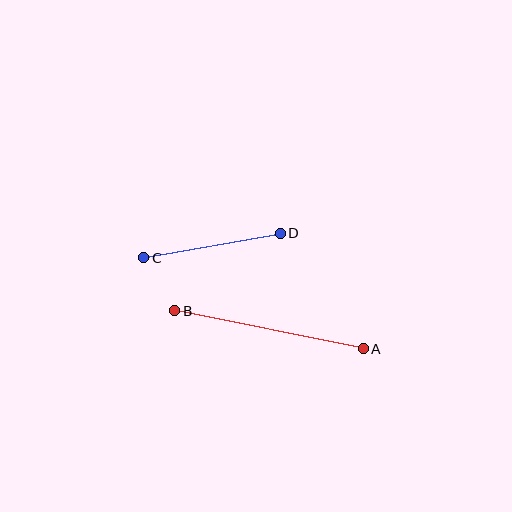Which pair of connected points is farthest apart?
Points A and B are farthest apart.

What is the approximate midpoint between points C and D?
The midpoint is at approximately (212, 245) pixels.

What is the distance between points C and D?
The distance is approximately 139 pixels.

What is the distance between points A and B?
The distance is approximately 192 pixels.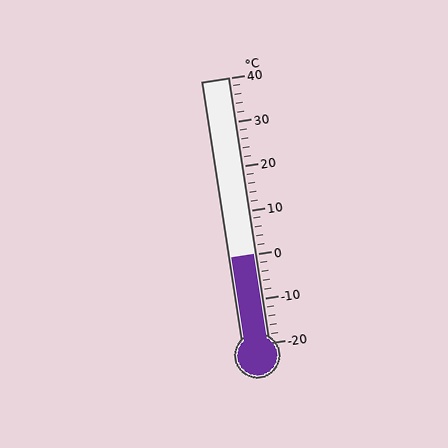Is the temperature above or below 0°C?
The temperature is at 0°C.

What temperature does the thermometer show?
The thermometer shows approximately 0°C.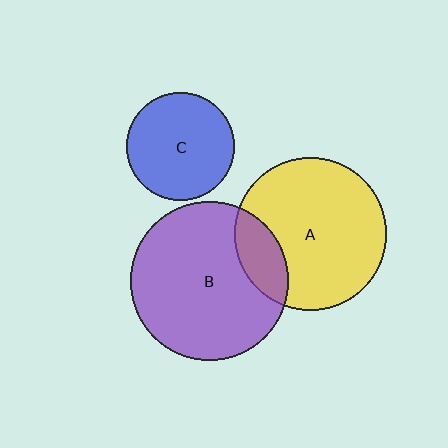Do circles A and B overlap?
Yes.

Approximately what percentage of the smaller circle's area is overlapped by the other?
Approximately 20%.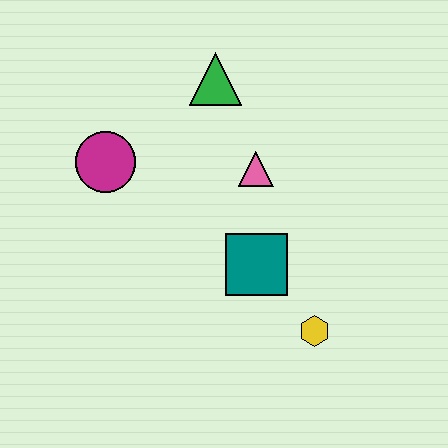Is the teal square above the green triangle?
No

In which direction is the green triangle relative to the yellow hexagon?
The green triangle is above the yellow hexagon.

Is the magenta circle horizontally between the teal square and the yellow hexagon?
No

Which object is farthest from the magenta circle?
The yellow hexagon is farthest from the magenta circle.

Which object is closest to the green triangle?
The pink triangle is closest to the green triangle.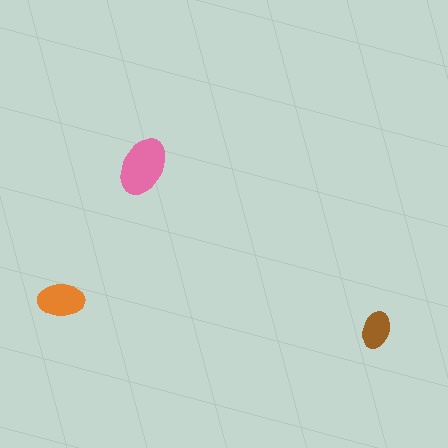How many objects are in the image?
There are 3 objects in the image.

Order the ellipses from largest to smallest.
the pink one, the orange one, the brown one.